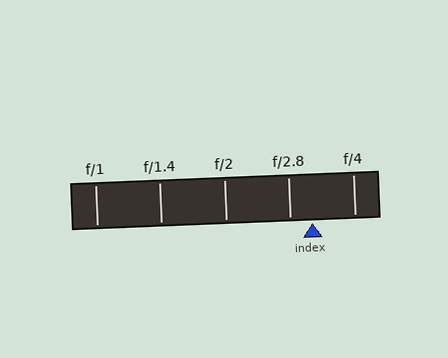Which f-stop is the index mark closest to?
The index mark is closest to f/2.8.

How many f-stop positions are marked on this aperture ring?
There are 5 f-stop positions marked.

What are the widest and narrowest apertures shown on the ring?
The widest aperture shown is f/1 and the narrowest is f/4.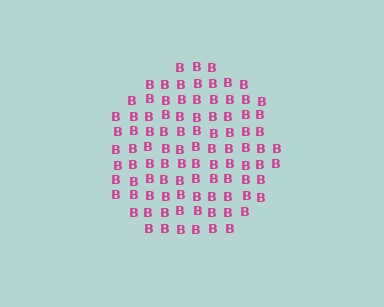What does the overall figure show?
The overall figure shows a circle.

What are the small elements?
The small elements are letter B's.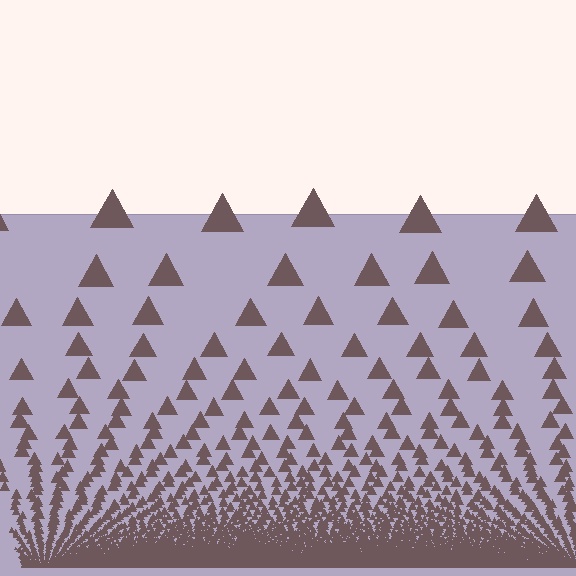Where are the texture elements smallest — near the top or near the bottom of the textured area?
Near the bottom.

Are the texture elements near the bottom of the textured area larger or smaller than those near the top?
Smaller. The gradient is inverted — elements near the bottom are smaller and denser.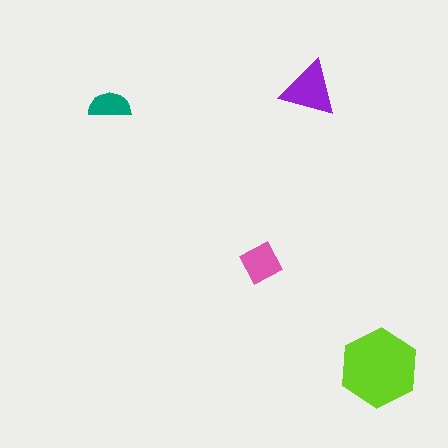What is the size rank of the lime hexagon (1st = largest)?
1st.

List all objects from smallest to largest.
The teal semicircle, the pink diamond, the purple triangle, the lime hexagon.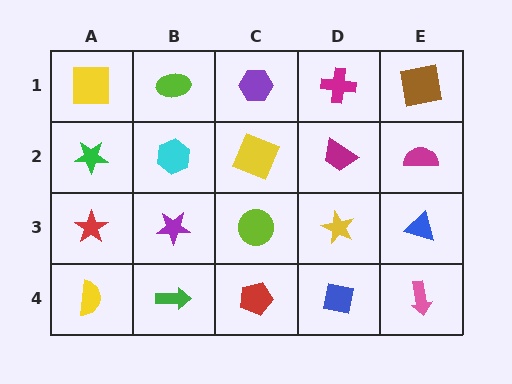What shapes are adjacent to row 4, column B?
A purple star (row 3, column B), a yellow semicircle (row 4, column A), a red pentagon (row 4, column C).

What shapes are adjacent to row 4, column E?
A blue triangle (row 3, column E), a blue square (row 4, column D).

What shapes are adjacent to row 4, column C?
A lime circle (row 3, column C), a green arrow (row 4, column B), a blue square (row 4, column D).